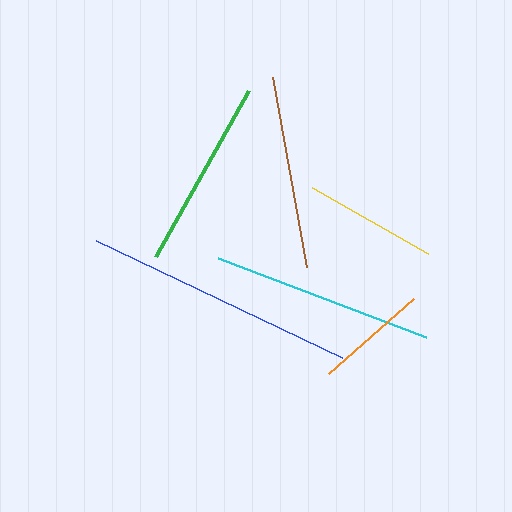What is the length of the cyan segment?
The cyan segment is approximately 223 pixels long.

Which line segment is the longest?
The blue line is the longest at approximately 273 pixels.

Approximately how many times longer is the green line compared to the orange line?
The green line is approximately 1.7 times the length of the orange line.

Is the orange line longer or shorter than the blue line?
The blue line is longer than the orange line.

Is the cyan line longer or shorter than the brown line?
The cyan line is longer than the brown line.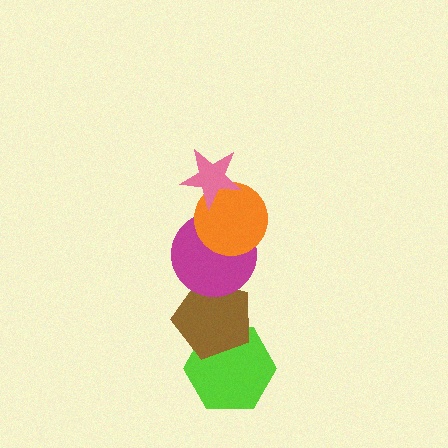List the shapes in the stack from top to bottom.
From top to bottom: the pink star, the orange circle, the magenta circle, the brown pentagon, the lime hexagon.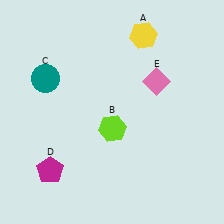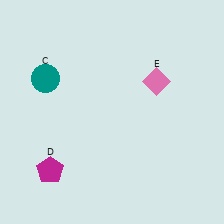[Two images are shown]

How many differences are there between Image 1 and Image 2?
There are 2 differences between the two images.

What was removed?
The yellow hexagon (A), the lime hexagon (B) were removed in Image 2.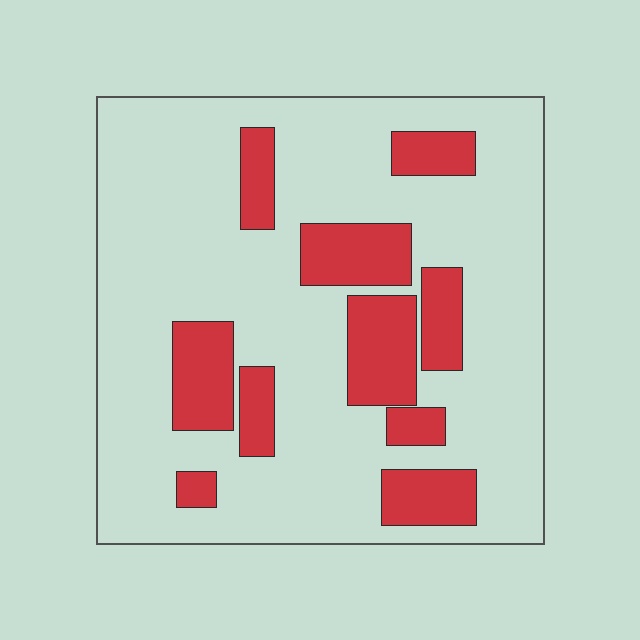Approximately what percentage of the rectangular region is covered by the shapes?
Approximately 25%.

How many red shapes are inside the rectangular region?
10.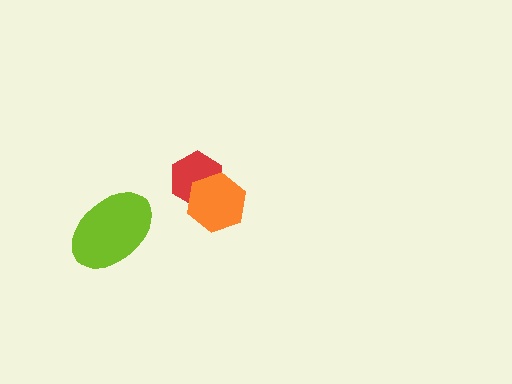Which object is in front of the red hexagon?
The orange hexagon is in front of the red hexagon.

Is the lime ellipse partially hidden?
No, no other shape covers it.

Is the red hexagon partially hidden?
Yes, it is partially covered by another shape.